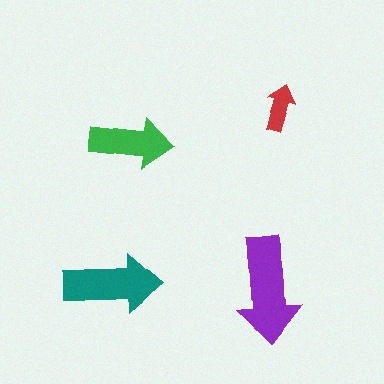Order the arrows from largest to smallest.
the purple one, the teal one, the green one, the red one.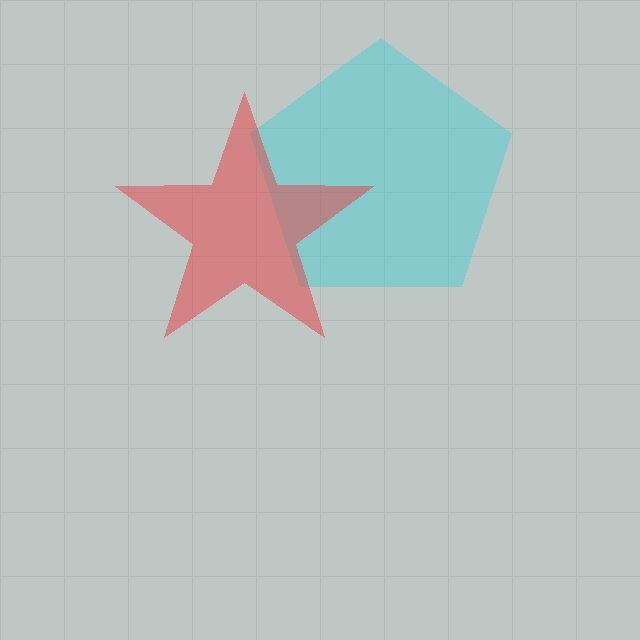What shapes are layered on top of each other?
The layered shapes are: a cyan pentagon, a red star.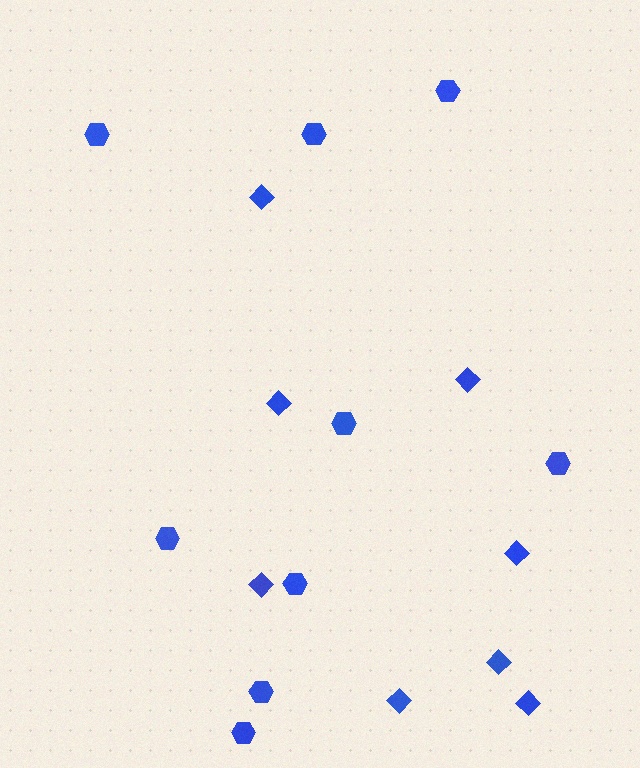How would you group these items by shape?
There are 2 groups: one group of diamonds (8) and one group of hexagons (9).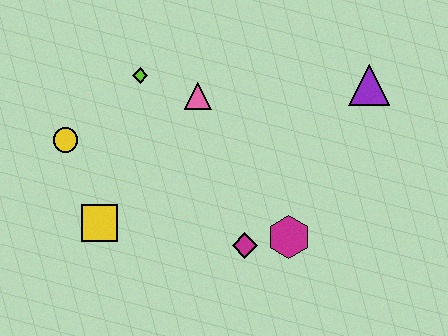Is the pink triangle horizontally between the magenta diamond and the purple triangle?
No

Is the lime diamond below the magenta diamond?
No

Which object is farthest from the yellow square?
The purple triangle is farthest from the yellow square.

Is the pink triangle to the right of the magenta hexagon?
No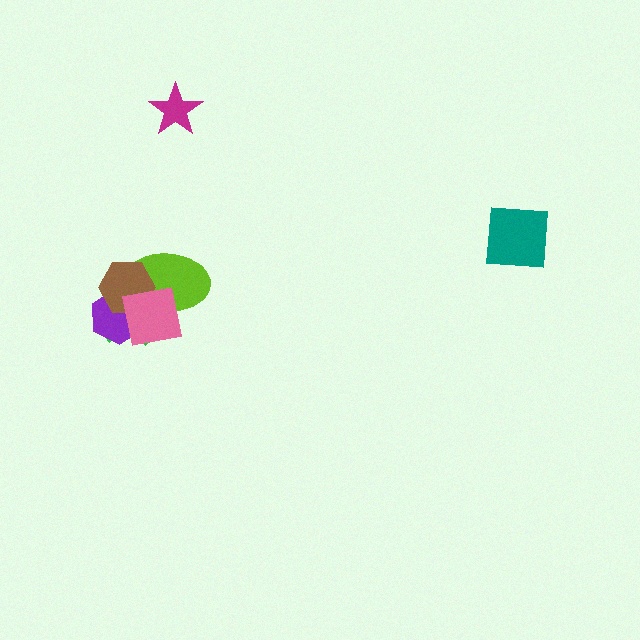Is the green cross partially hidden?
Yes, it is partially covered by another shape.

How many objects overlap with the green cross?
4 objects overlap with the green cross.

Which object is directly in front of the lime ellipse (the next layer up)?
The purple hexagon is directly in front of the lime ellipse.